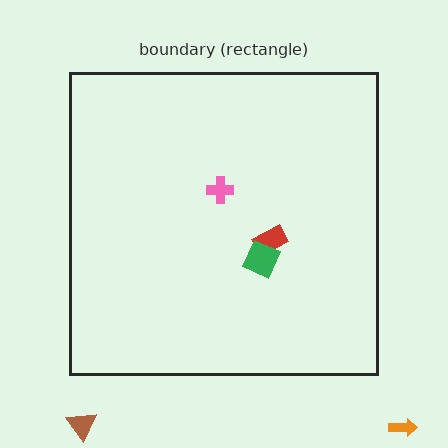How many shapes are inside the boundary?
3 inside, 2 outside.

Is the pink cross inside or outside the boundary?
Inside.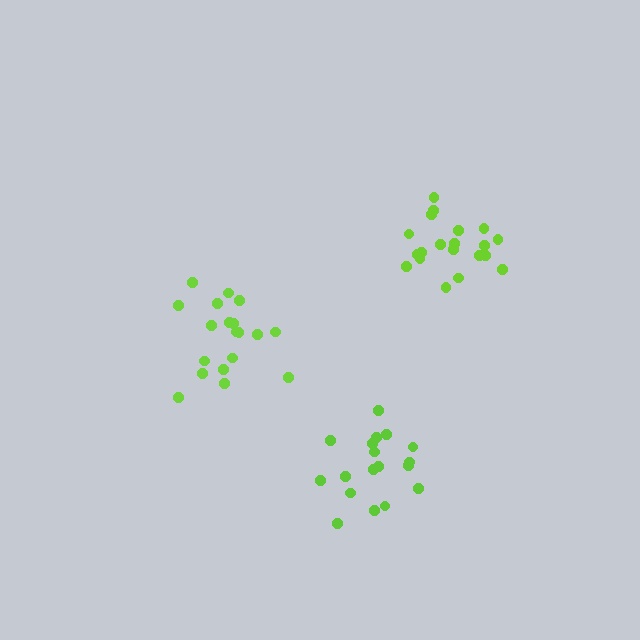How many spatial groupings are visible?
There are 3 spatial groupings.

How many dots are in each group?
Group 1: 19 dots, Group 2: 20 dots, Group 3: 18 dots (57 total).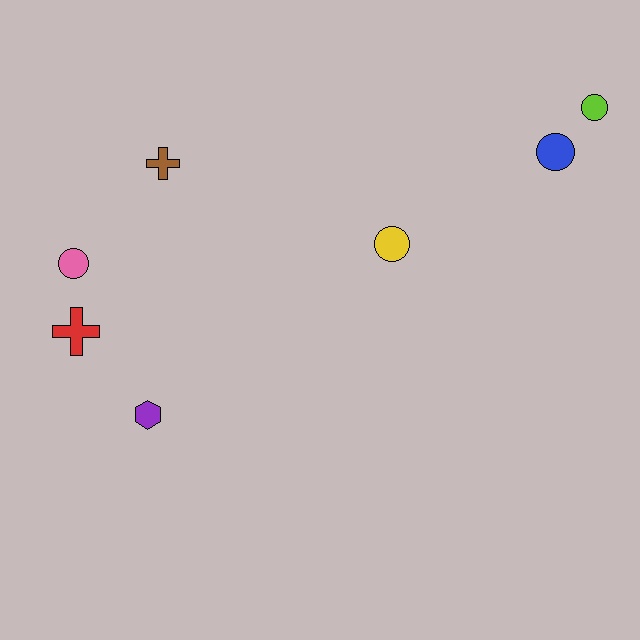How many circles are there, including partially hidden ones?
There are 4 circles.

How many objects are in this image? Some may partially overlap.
There are 7 objects.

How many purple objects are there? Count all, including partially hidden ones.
There is 1 purple object.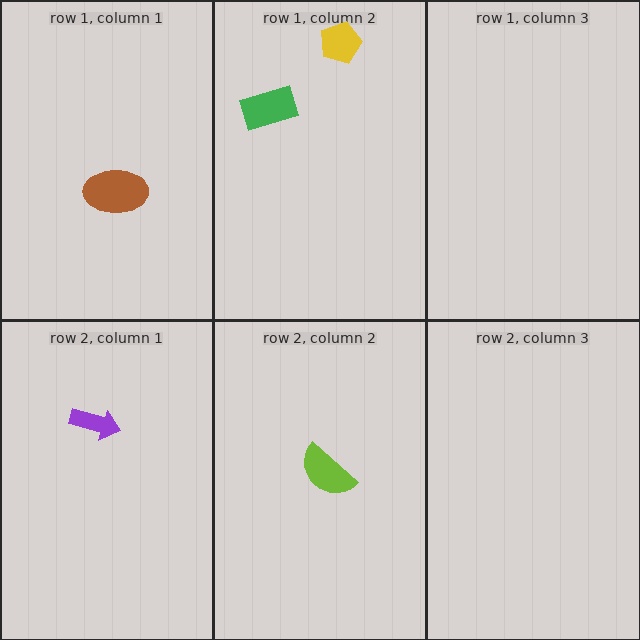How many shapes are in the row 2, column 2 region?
1.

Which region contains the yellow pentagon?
The row 1, column 2 region.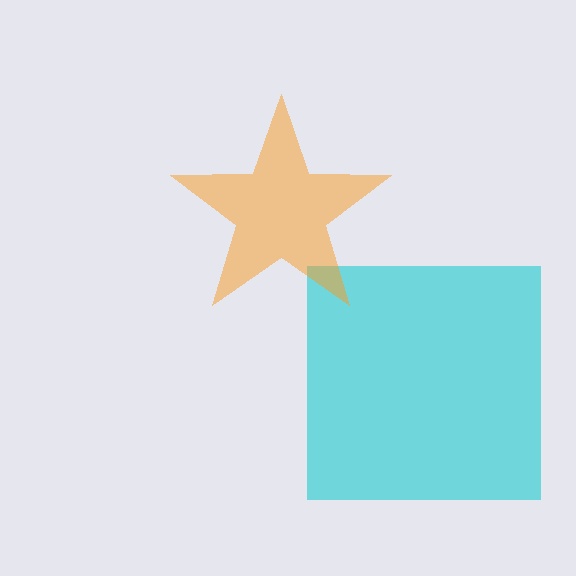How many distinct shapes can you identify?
There are 2 distinct shapes: a cyan square, an orange star.